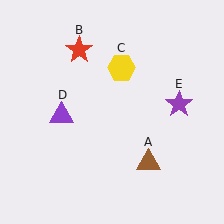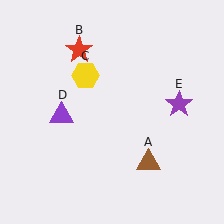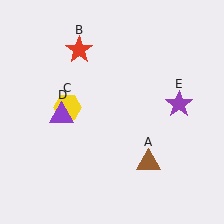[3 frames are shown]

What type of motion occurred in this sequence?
The yellow hexagon (object C) rotated counterclockwise around the center of the scene.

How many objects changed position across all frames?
1 object changed position: yellow hexagon (object C).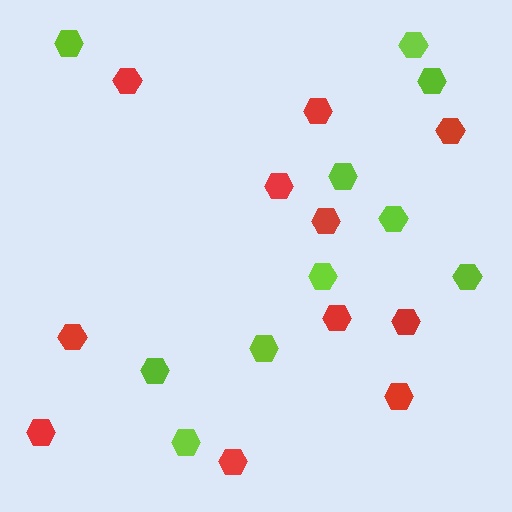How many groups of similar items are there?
There are 2 groups: one group of red hexagons (11) and one group of lime hexagons (10).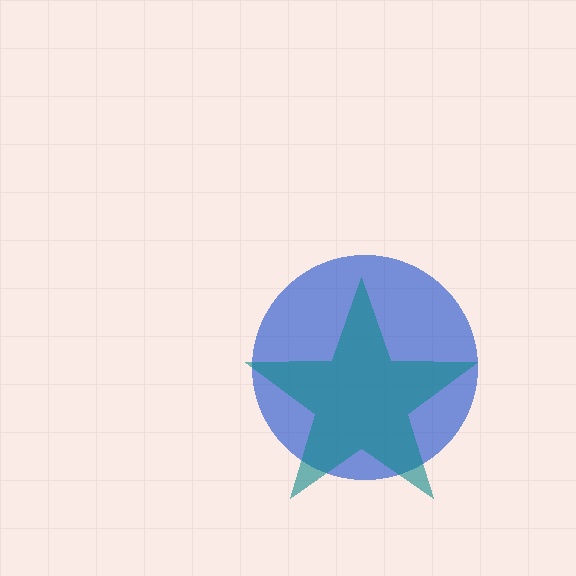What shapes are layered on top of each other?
The layered shapes are: a blue circle, a teal star.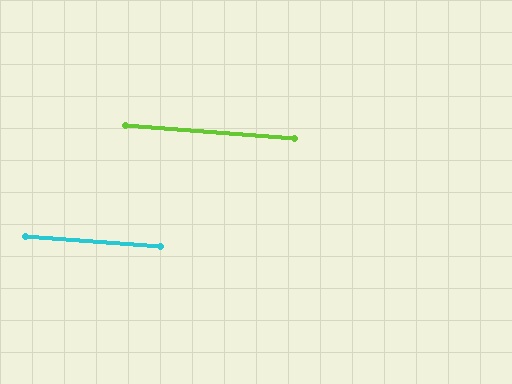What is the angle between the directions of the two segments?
Approximately 0 degrees.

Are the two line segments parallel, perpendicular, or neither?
Parallel — their directions differ by only 0.3°.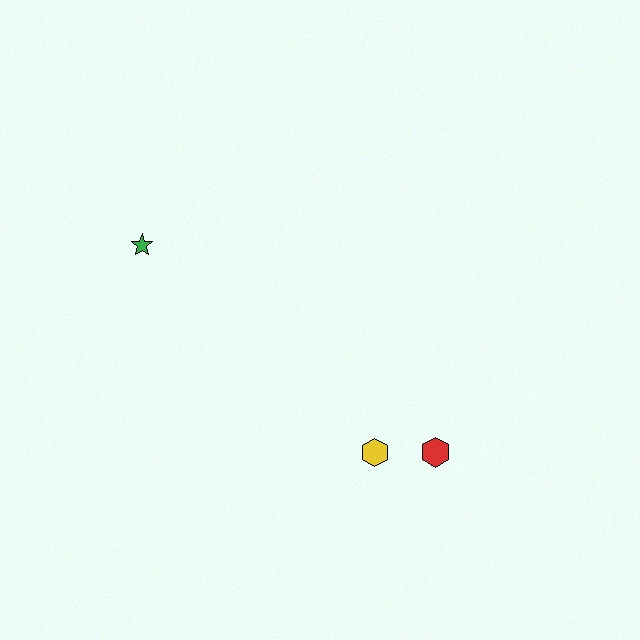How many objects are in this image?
There are 3 objects.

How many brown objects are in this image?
There are no brown objects.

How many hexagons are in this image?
There are 2 hexagons.